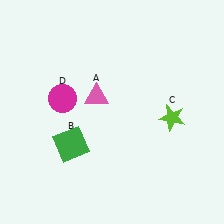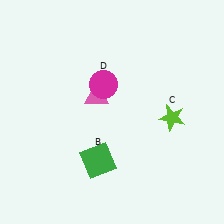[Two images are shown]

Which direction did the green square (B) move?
The green square (B) moved right.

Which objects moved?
The objects that moved are: the green square (B), the magenta circle (D).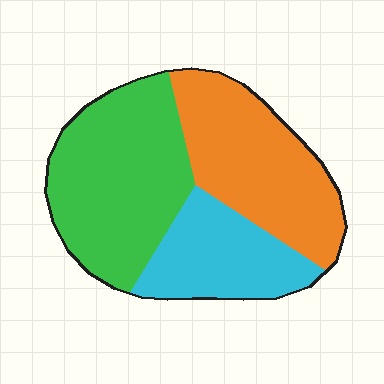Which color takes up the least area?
Cyan, at roughly 25%.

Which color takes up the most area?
Green, at roughly 40%.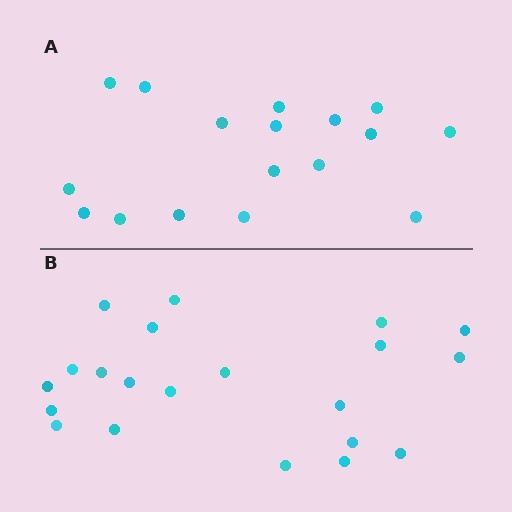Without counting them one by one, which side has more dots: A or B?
Region B (the bottom region) has more dots.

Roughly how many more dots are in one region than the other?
Region B has about 4 more dots than region A.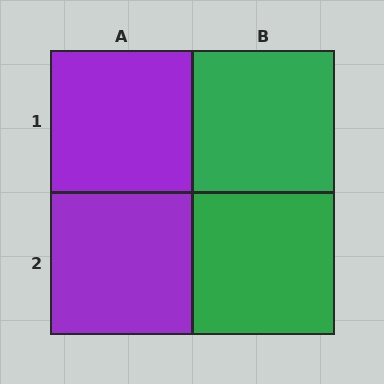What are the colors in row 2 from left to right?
Purple, green.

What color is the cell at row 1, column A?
Purple.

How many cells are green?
2 cells are green.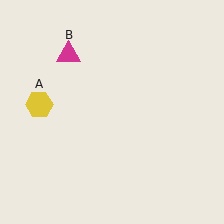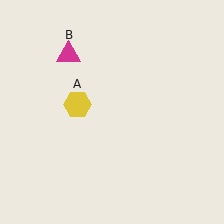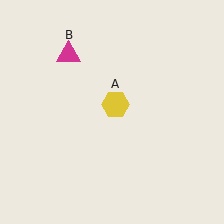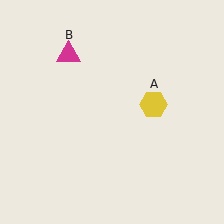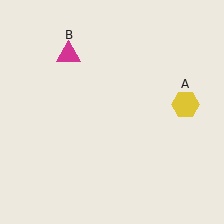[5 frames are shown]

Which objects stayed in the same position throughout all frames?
Magenta triangle (object B) remained stationary.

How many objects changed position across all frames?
1 object changed position: yellow hexagon (object A).